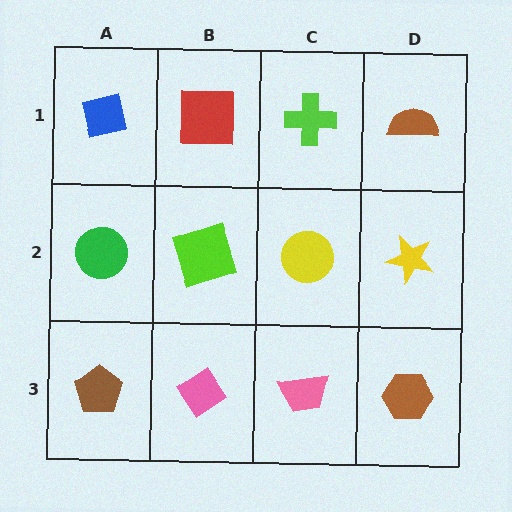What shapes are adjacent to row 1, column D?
A yellow star (row 2, column D), a lime cross (row 1, column C).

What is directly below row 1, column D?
A yellow star.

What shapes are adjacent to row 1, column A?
A green circle (row 2, column A), a red square (row 1, column B).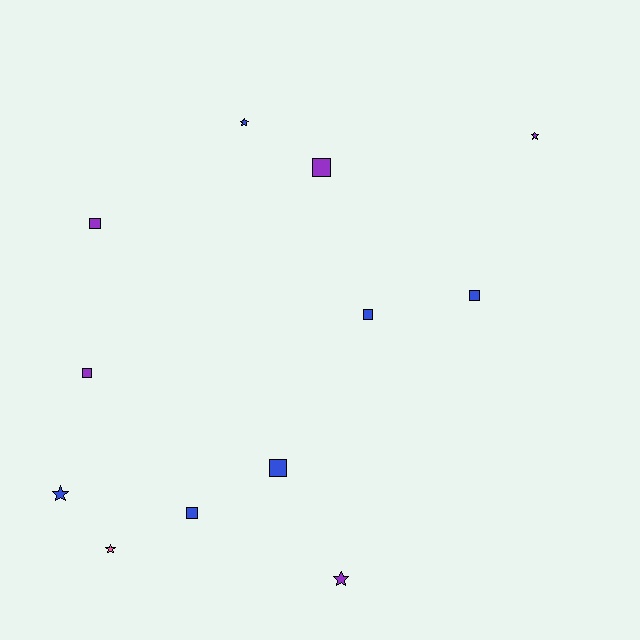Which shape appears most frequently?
Square, with 7 objects.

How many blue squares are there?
There are 4 blue squares.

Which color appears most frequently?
Blue, with 6 objects.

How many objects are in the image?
There are 12 objects.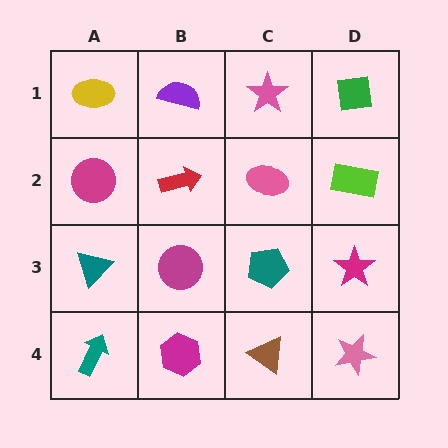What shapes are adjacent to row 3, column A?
A magenta circle (row 2, column A), a teal arrow (row 4, column A), a magenta circle (row 3, column B).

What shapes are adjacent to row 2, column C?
A pink star (row 1, column C), a teal pentagon (row 3, column C), a red arrow (row 2, column B), a lime rectangle (row 2, column D).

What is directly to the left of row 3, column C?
A magenta circle.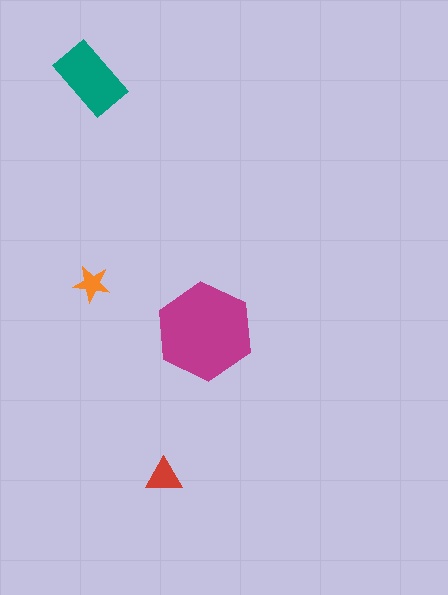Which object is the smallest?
The orange star.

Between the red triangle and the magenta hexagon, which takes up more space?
The magenta hexagon.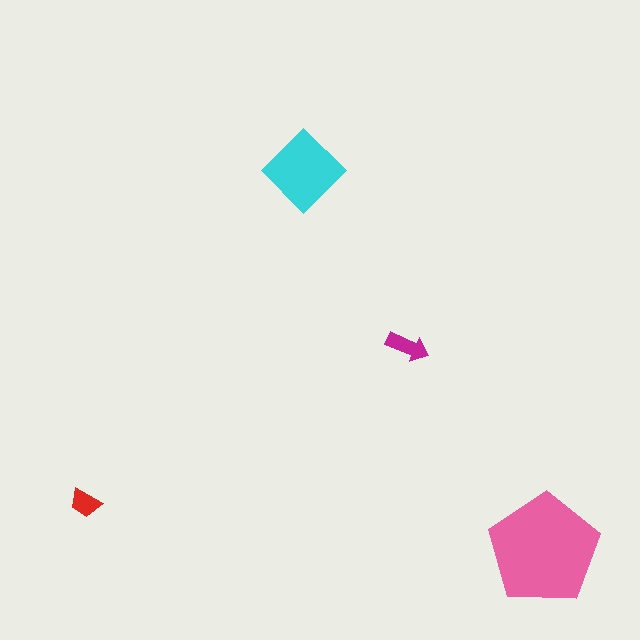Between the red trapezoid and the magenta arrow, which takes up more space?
The magenta arrow.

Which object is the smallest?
The red trapezoid.